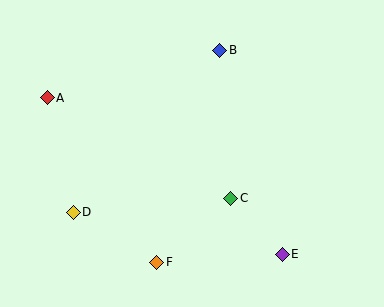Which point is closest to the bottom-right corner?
Point E is closest to the bottom-right corner.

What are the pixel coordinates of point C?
Point C is at (231, 198).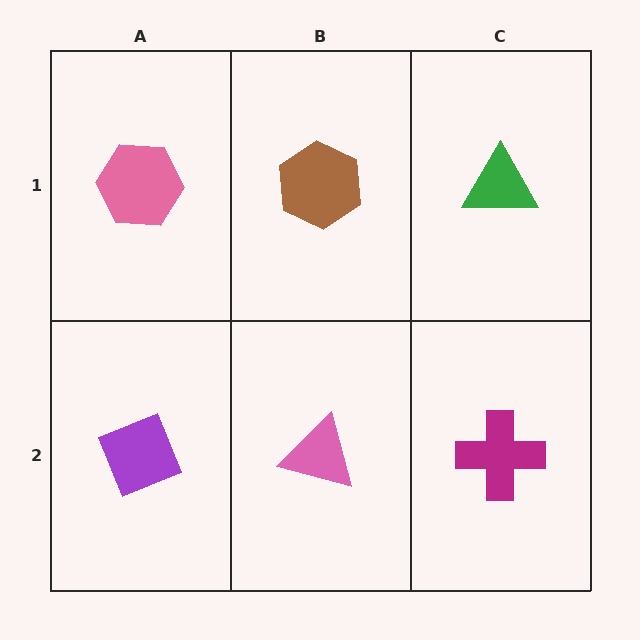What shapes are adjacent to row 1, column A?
A purple diamond (row 2, column A), a brown hexagon (row 1, column B).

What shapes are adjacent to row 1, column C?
A magenta cross (row 2, column C), a brown hexagon (row 1, column B).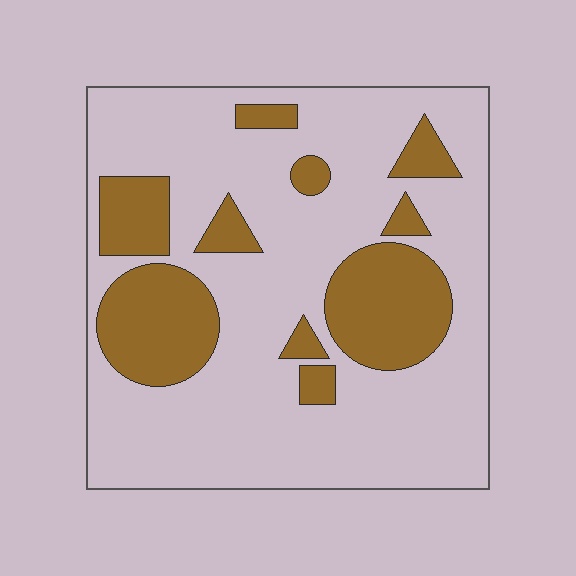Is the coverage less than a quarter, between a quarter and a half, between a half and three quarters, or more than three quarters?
Between a quarter and a half.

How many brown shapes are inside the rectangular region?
10.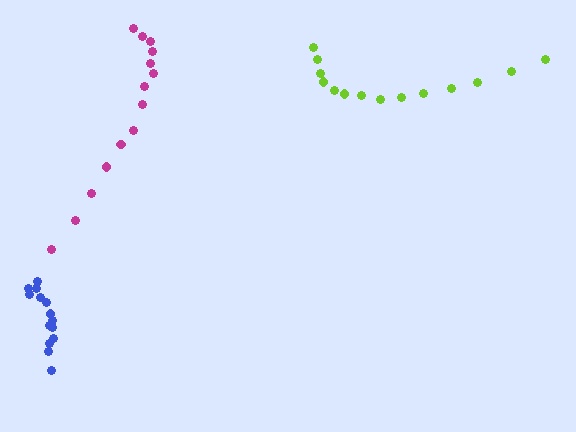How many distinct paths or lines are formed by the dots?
There are 3 distinct paths.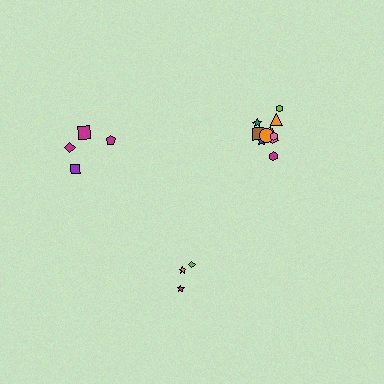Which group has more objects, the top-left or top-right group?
The top-right group.